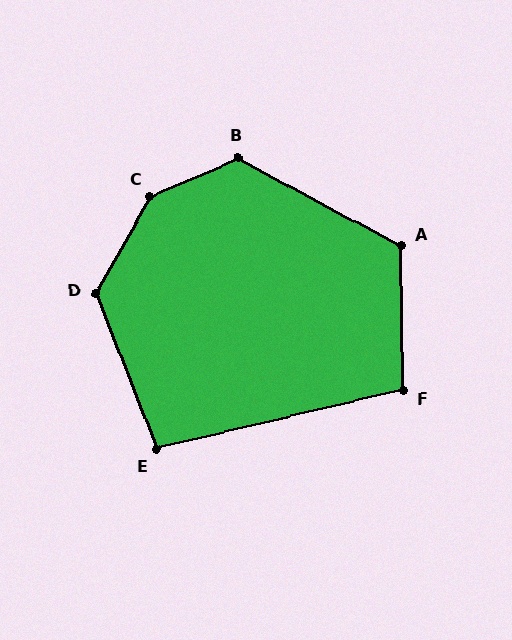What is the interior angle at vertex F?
Approximately 103 degrees (obtuse).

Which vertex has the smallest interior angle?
E, at approximately 98 degrees.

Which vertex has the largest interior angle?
C, at approximately 143 degrees.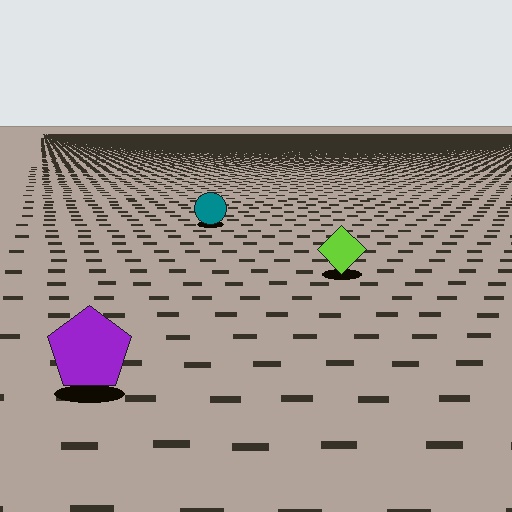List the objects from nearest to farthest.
From nearest to farthest: the purple pentagon, the lime diamond, the teal circle.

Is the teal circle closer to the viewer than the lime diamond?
No. The lime diamond is closer — you can tell from the texture gradient: the ground texture is coarser near it.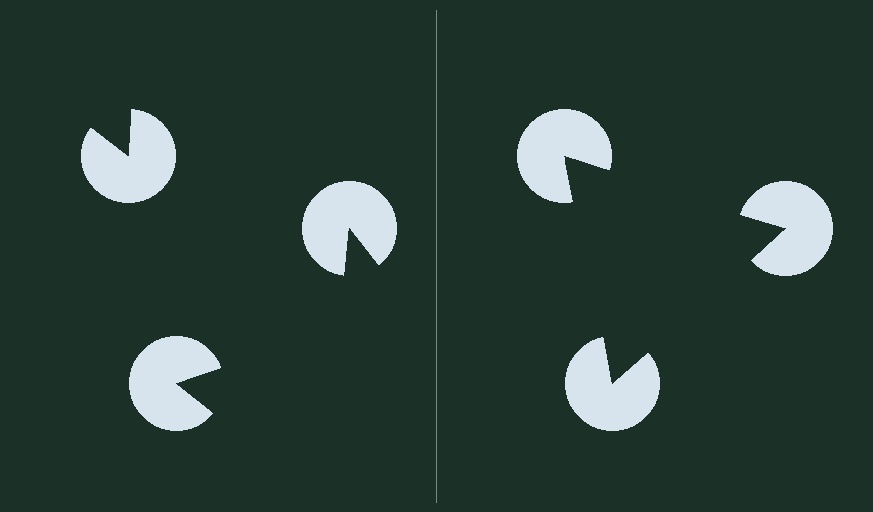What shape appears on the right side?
An illusory triangle.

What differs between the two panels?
The pac-man discs are positioned identically on both sides; only the wedge orientations differ. On the right they align to a triangle; on the left they are misaligned.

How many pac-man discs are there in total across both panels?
6 — 3 on each side.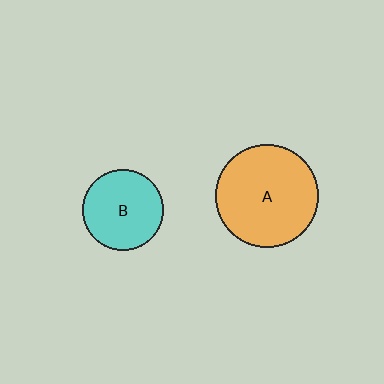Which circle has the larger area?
Circle A (orange).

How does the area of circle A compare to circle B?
Approximately 1.6 times.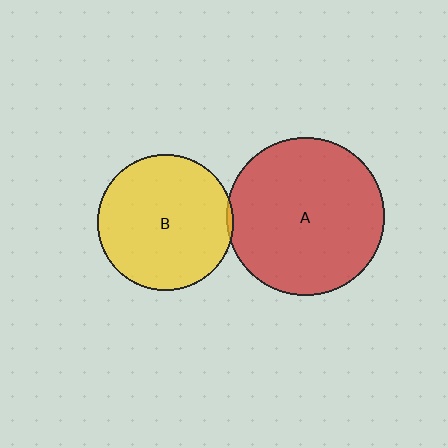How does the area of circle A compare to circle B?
Approximately 1.3 times.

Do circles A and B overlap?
Yes.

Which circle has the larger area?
Circle A (red).